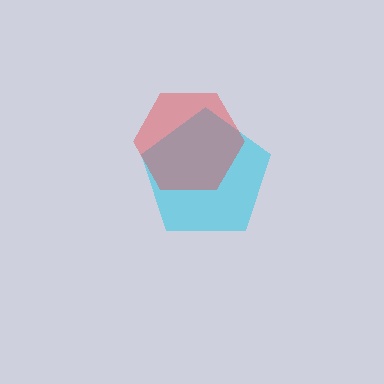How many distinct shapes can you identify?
There are 2 distinct shapes: a cyan pentagon, a red hexagon.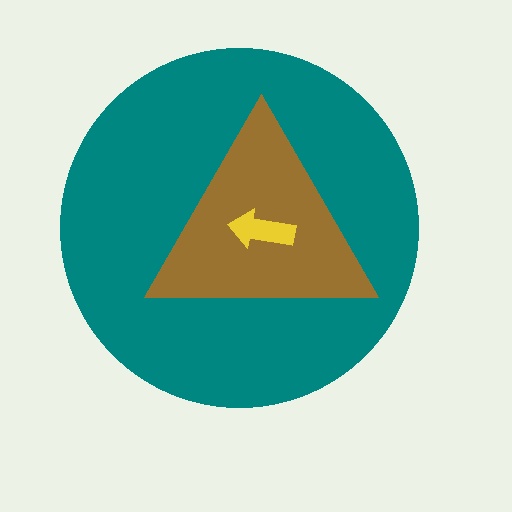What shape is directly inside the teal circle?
The brown triangle.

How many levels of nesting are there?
3.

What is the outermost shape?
The teal circle.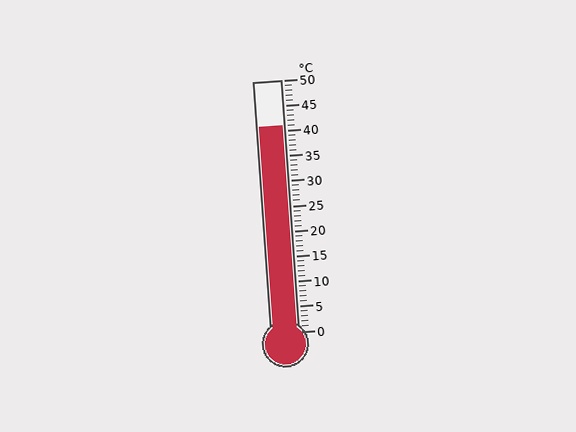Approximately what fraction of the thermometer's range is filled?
The thermometer is filled to approximately 80% of its range.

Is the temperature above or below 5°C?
The temperature is above 5°C.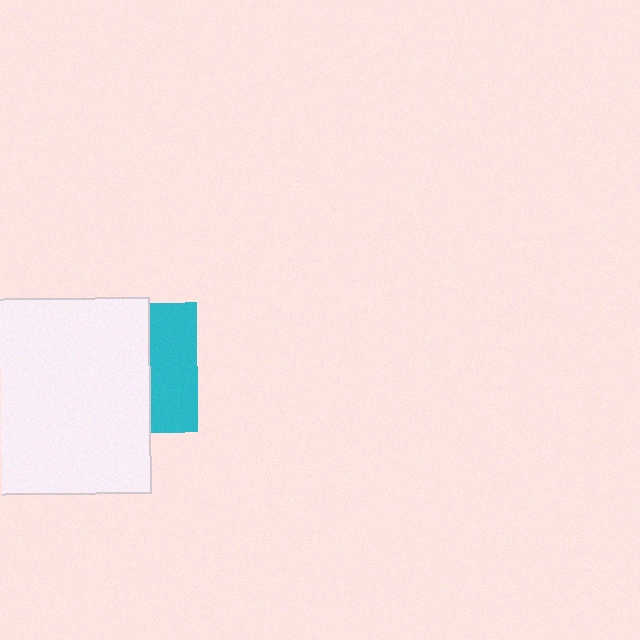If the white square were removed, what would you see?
You would see the complete cyan square.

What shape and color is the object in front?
The object in front is a white square.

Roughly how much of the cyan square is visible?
A small part of it is visible (roughly 37%).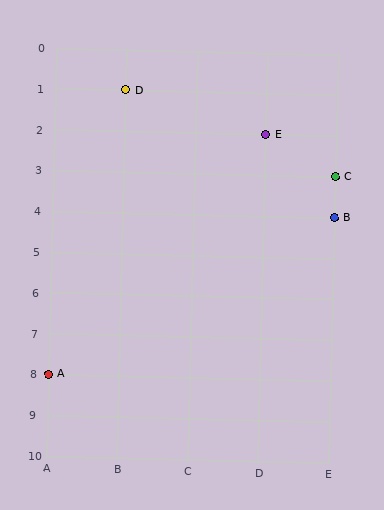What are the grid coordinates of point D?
Point D is at grid coordinates (B, 1).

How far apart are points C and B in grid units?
Points C and B are 1 row apart.